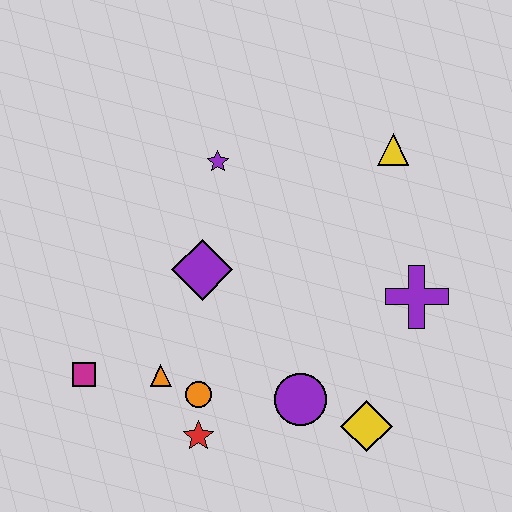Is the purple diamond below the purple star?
Yes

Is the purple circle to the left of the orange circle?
No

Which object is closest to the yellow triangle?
The purple cross is closest to the yellow triangle.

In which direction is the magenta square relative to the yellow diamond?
The magenta square is to the left of the yellow diamond.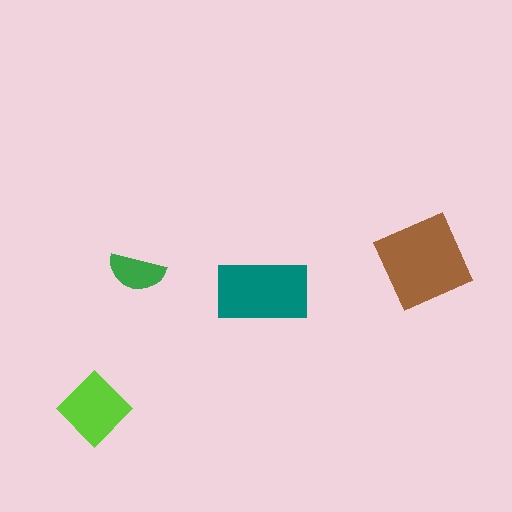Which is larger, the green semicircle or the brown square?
The brown square.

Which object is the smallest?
The green semicircle.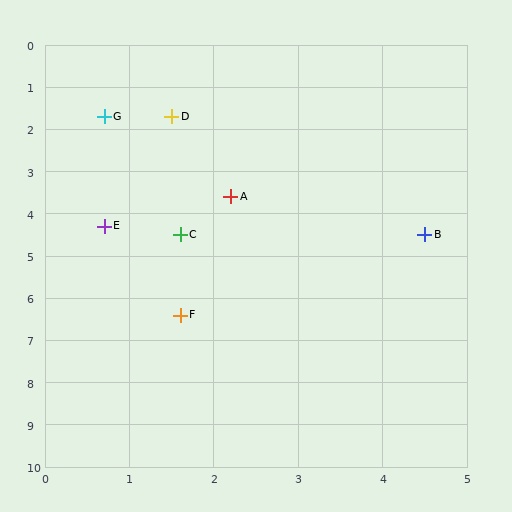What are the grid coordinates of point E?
Point E is at approximately (0.7, 4.3).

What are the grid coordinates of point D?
Point D is at approximately (1.5, 1.7).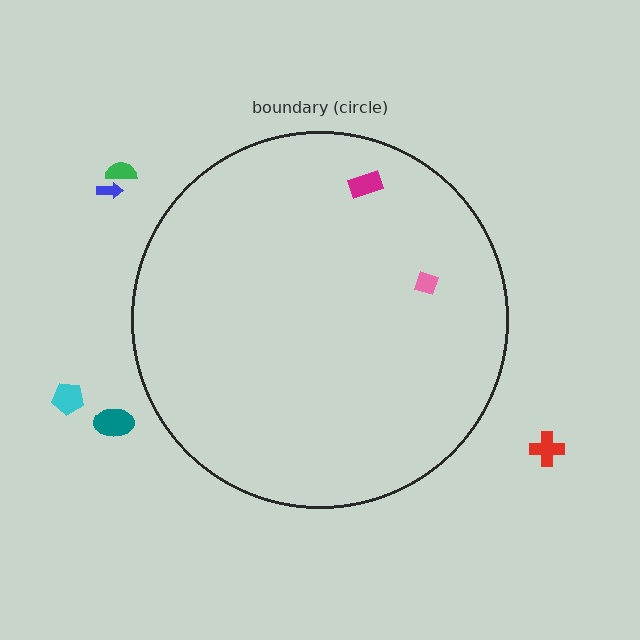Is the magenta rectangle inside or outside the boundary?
Inside.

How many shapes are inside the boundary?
2 inside, 5 outside.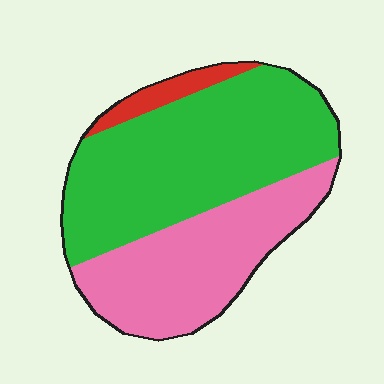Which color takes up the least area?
Red, at roughly 5%.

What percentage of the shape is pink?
Pink takes up about three eighths (3/8) of the shape.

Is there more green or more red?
Green.